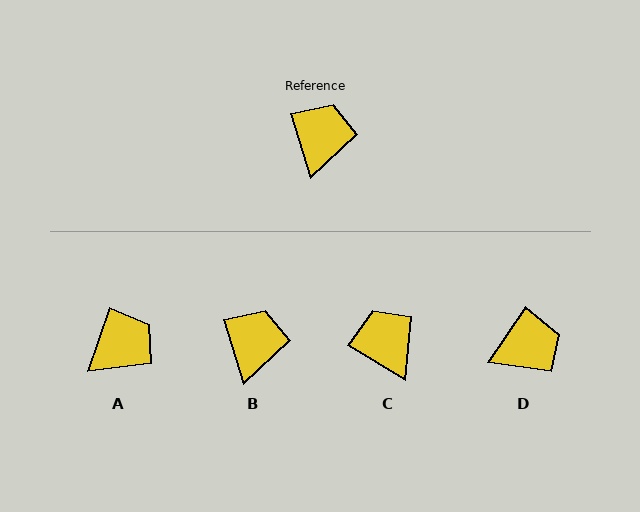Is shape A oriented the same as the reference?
No, it is off by about 36 degrees.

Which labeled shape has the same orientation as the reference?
B.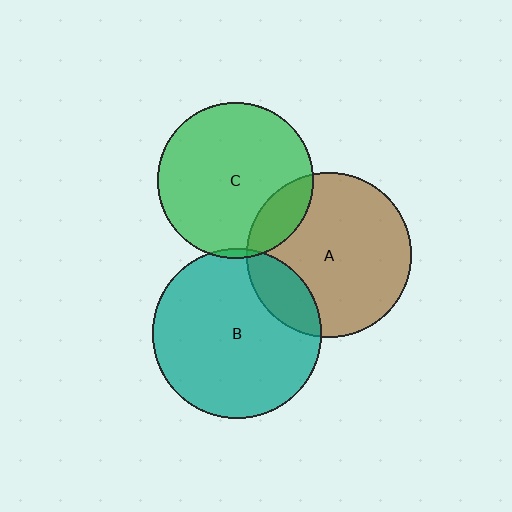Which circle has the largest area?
Circle B (teal).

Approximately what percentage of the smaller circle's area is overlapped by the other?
Approximately 15%.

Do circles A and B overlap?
Yes.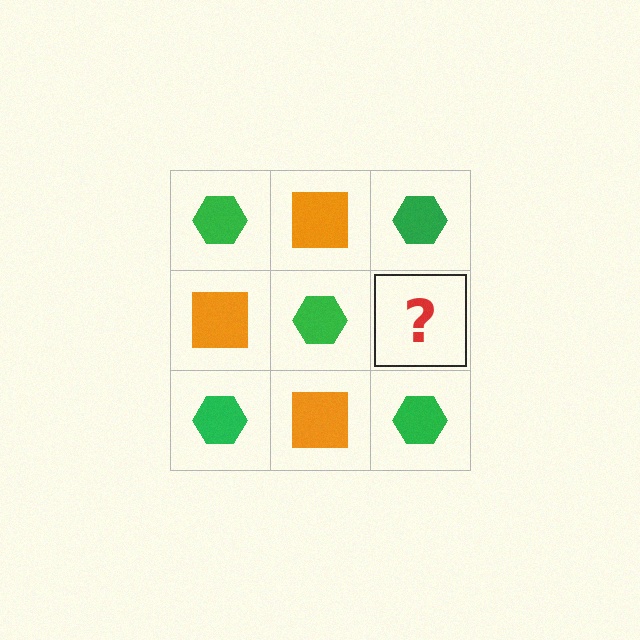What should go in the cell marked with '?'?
The missing cell should contain an orange square.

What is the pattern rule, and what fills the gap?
The rule is that it alternates green hexagon and orange square in a checkerboard pattern. The gap should be filled with an orange square.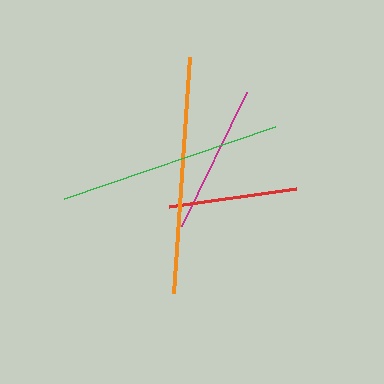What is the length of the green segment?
The green segment is approximately 223 pixels long.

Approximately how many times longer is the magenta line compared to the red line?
The magenta line is approximately 1.2 times the length of the red line.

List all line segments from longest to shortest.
From longest to shortest: orange, green, magenta, red.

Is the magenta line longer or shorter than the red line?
The magenta line is longer than the red line.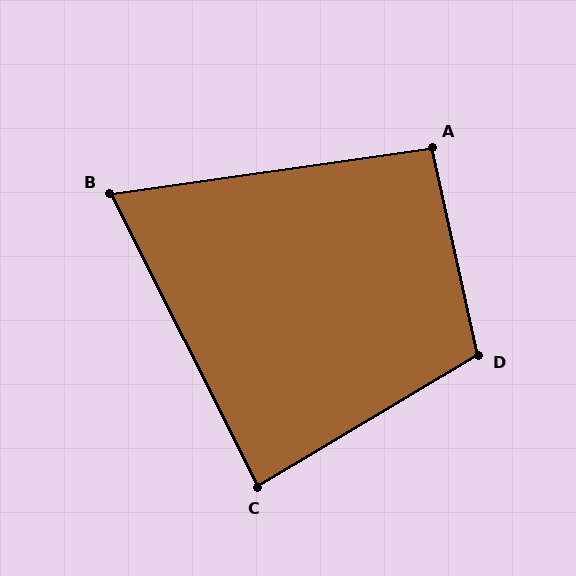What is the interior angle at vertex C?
Approximately 86 degrees (approximately right).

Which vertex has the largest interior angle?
D, at approximately 108 degrees.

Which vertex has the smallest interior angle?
B, at approximately 72 degrees.